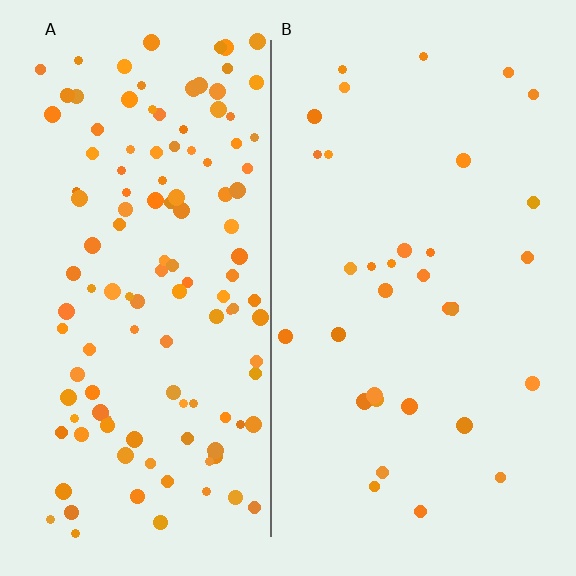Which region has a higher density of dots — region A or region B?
A (the left).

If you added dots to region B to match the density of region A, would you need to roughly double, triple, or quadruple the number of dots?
Approximately quadruple.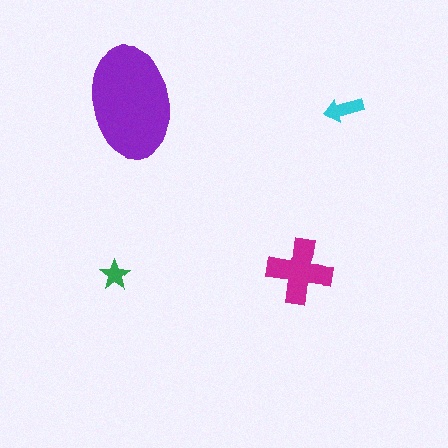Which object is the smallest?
The green star.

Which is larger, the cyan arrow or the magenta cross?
The magenta cross.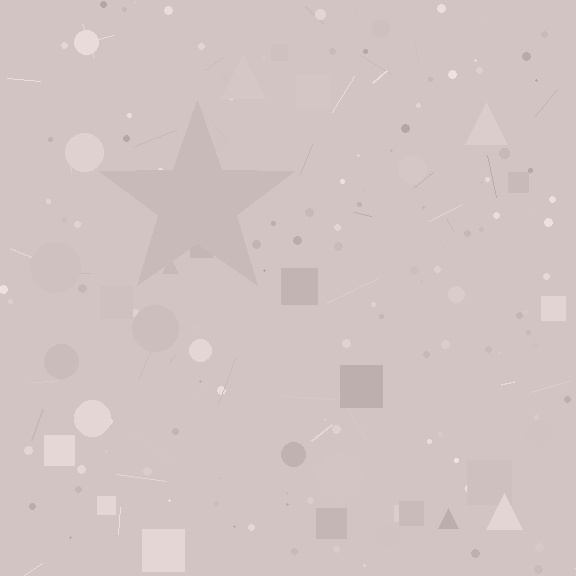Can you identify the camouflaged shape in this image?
The camouflaged shape is a star.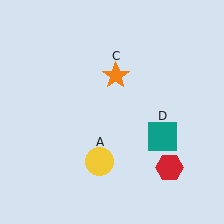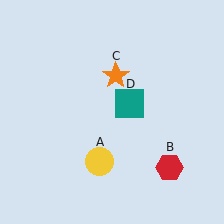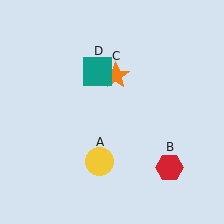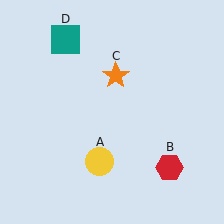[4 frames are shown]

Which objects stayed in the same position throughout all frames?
Yellow circle (object A) and red hexagon (object B) and orange star (object C) remained stationary.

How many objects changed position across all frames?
1 object changed position: teal square (object D).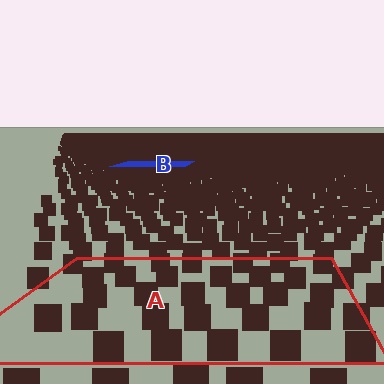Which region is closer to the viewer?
Region A is closer. The texture elements there are larger and more spread out.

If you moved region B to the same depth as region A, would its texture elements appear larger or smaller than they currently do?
They would appear larger. At a closer depth, the same texture elements are projected at a bigger on-screen size.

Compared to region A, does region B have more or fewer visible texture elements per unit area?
Region B has more texture elements per unit area — they are packed more densely because it is farther away.